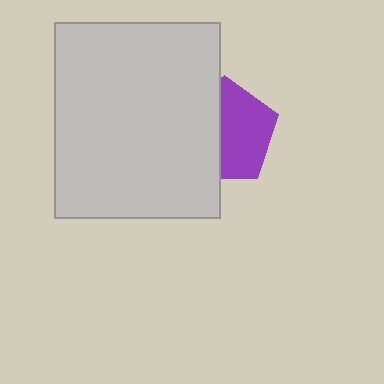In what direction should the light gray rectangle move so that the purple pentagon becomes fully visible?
The light gray rectangle should move left. That is the shortest direction to clear the overlap and leave the purple pentagon fully visible.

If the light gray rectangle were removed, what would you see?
You would see the complete purple pentagon.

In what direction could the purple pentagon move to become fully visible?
The purple pentagon could move right. That would shift it out from behind the light gray rectangle entirely.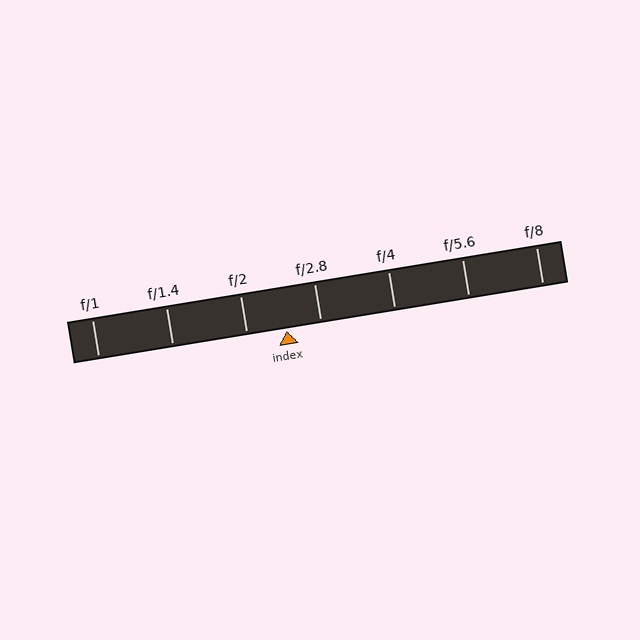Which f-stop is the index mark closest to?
The index mark is closest to f/2.8.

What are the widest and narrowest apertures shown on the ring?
The widest aperture shown is f/1 and the narrowest is f/8.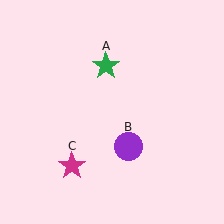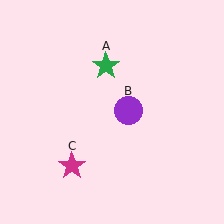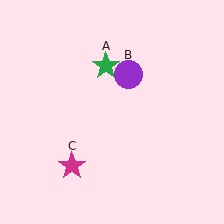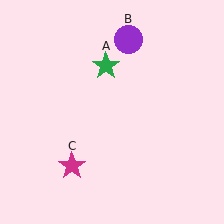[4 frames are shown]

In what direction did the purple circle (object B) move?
The purple circle (object B) moved up.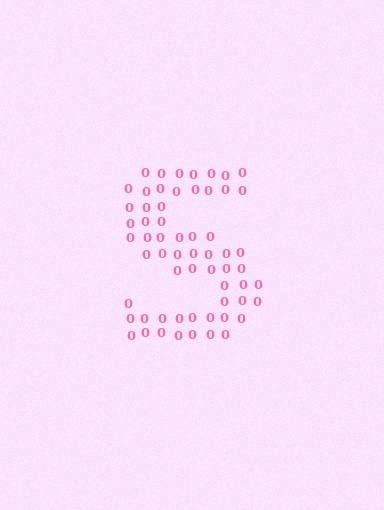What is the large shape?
The large shape is the letter S.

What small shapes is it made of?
It is made of small digit 0's.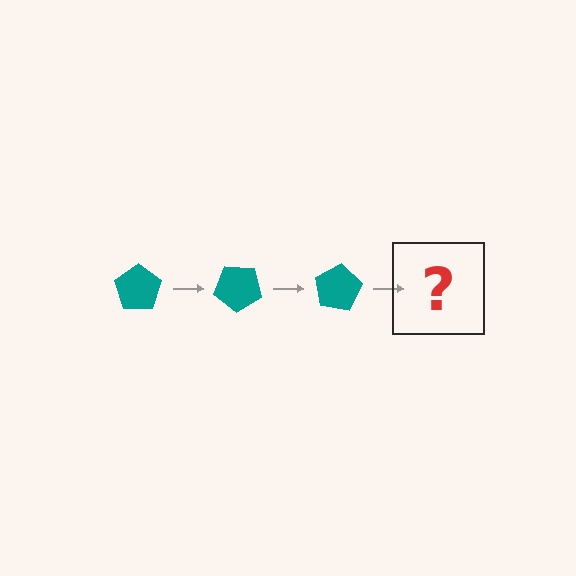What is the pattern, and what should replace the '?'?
The pattern is that the pentagon rotates 40 degrees each step. The '?' should be a teal pentagon rotated 120 degrees.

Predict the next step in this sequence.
The next step is a teal pentagon rotated 120 degrees.